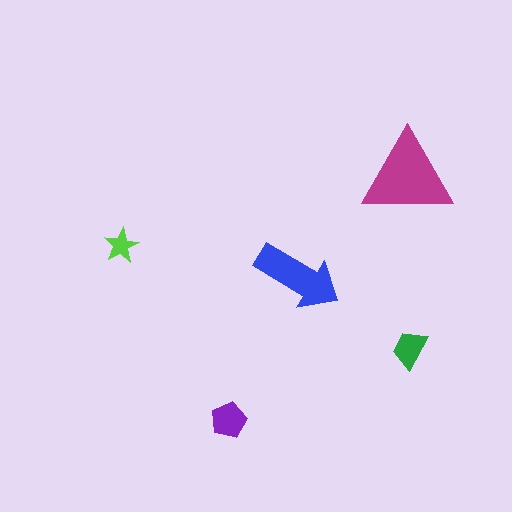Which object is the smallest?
The lime star.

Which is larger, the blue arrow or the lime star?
The blue arrow.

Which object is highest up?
The magenta triangle is topmost.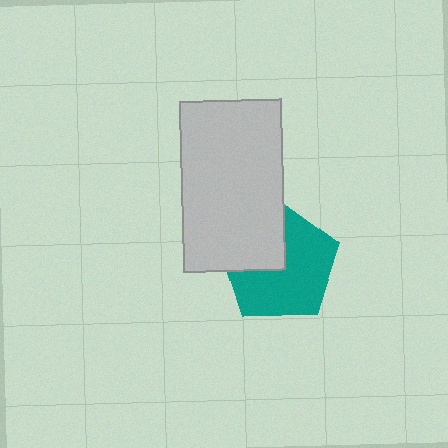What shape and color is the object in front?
The object in front is a light gray rectangle.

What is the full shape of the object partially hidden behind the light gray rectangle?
The partially hidden object is a teal pentagon.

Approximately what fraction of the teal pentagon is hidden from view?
Roughly 34% of the teal pentagon is hidden behind the light gray rectangle.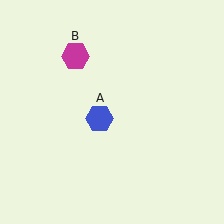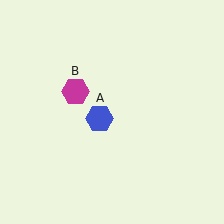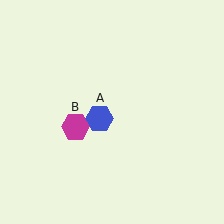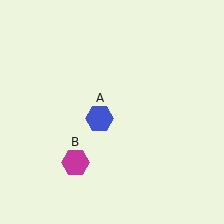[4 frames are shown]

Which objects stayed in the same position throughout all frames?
Blue hexagon (object A) remained stationary.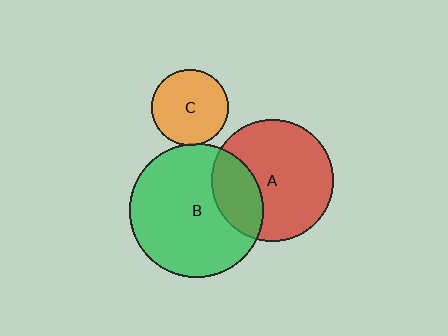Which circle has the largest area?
Circle B (green).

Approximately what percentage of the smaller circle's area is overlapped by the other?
Approximately 5%.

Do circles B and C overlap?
Yes.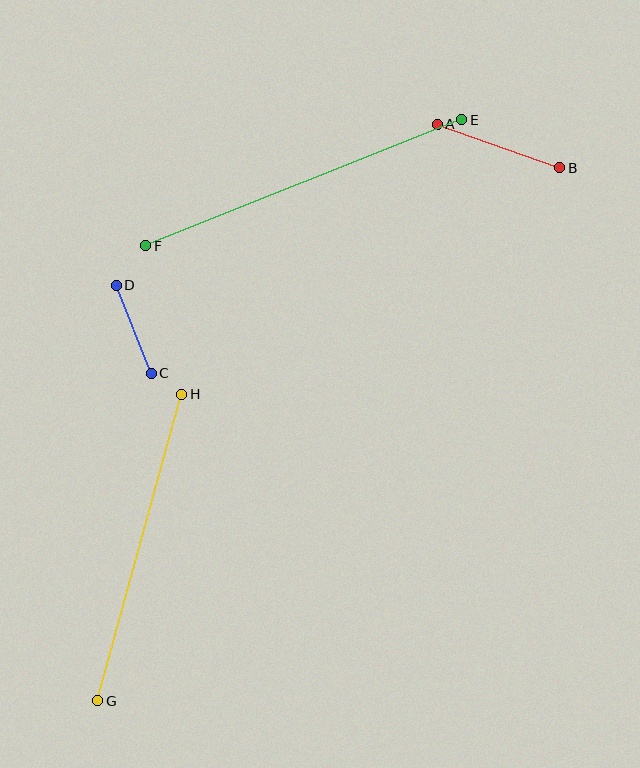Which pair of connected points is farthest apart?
Points E and F are farthest apart.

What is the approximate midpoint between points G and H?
The midpoint is at approximately (140, 547) pixels.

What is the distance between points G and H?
The distance is approximately 318 pixels.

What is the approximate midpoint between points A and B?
The midpoint is at approximately (499, 146) pixels.